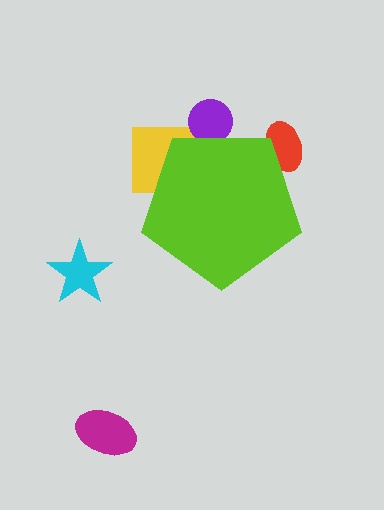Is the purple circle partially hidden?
Yes, the purple circle is partially hidden behind the lime pentagon.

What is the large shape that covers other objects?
A lime pentagon.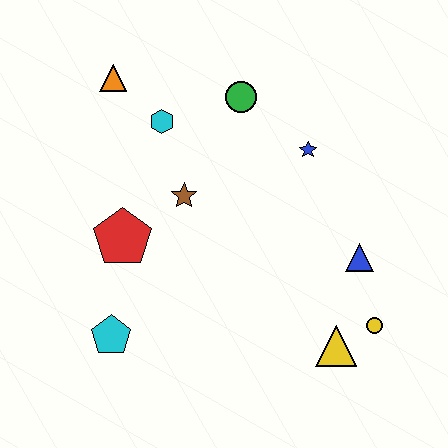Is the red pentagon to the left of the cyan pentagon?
No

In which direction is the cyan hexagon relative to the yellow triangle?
The cyan hexagon is above the yellow triangle.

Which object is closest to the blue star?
The green circle is closest to the blue star.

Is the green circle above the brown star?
Yes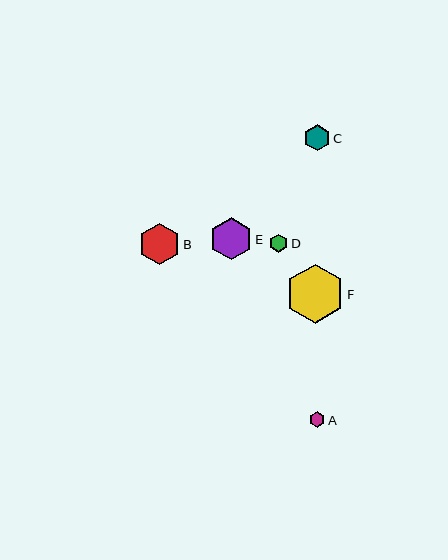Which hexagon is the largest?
Hexagon F is the largest with a size of approximately 59 pixels.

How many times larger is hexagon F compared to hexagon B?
Hexagon F is approximately 1.4 times the size of hexagon B.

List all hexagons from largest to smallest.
From largest to smallest: F, E, B, C, D, A.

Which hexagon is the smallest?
Hexagon A is the smallest with a size of approximately 15 pixels.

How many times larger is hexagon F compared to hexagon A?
Hexagon F is approximately 3.8 times the size of hexagon A.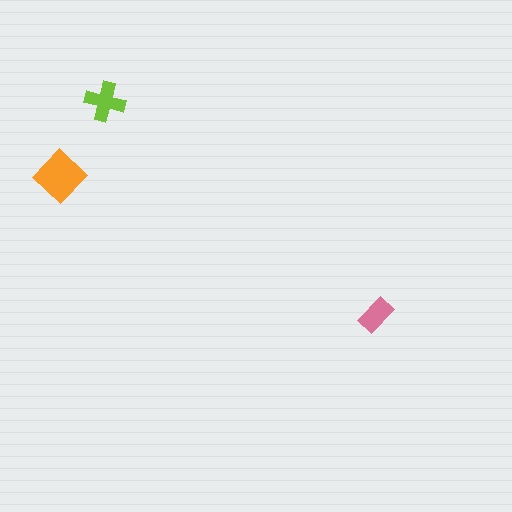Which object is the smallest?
The pink rectangle.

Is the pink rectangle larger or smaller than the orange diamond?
Smaller.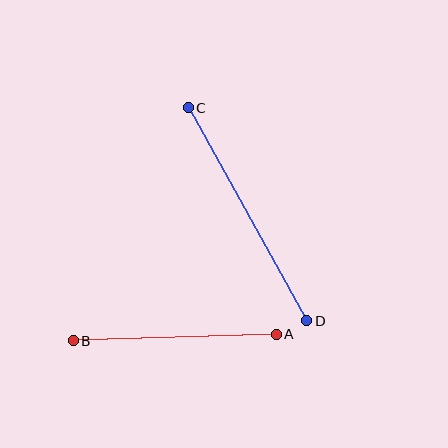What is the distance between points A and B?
The distance is approximately 203 pixels.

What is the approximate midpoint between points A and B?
The midpoint is at approximately (175, 338) pixels.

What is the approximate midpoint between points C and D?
The midpoint is at approximately (248, 214) pixels.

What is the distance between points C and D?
The distance is approximately 244 pixels.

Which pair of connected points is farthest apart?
Points C and D are farthest apart.